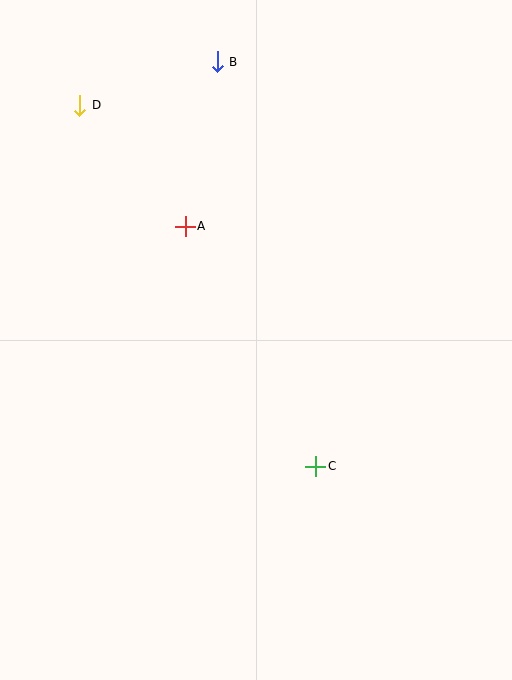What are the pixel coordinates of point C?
Point C is at (316, 466).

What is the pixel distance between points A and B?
The distance between A and B is 168 pixels.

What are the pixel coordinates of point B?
Point B is at (217, 62).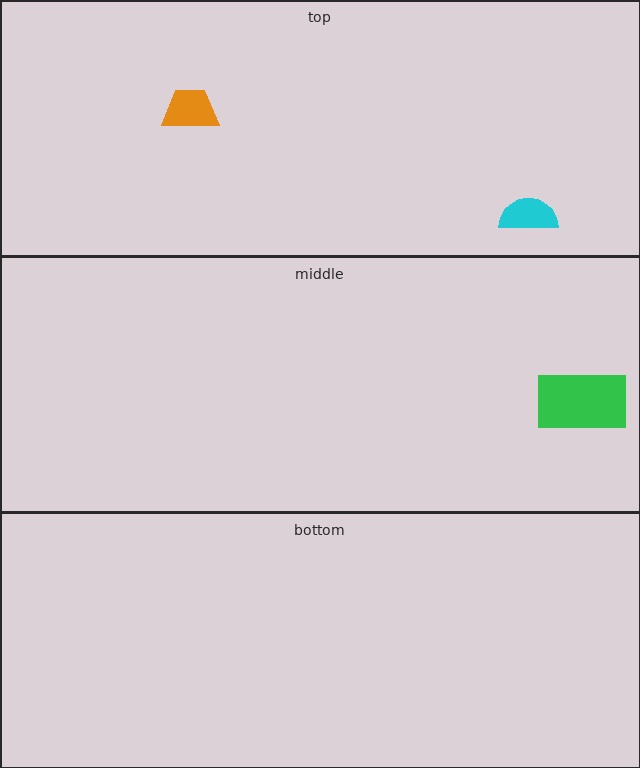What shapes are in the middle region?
The green rectangle.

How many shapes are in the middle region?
1.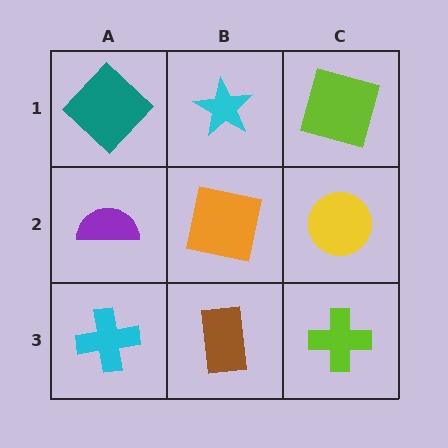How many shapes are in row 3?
3 shapes.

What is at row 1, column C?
A lime square.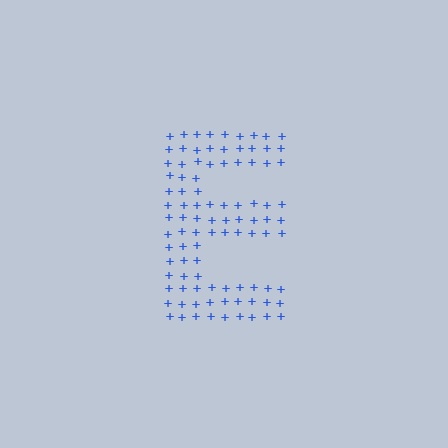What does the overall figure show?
The overall figure shows the letter E.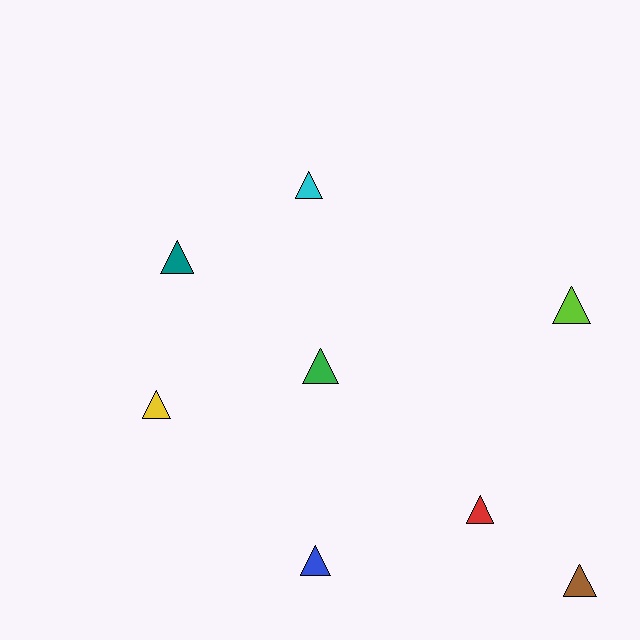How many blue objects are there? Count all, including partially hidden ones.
There is 1 blue object.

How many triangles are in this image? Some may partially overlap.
There are 8 triangles.